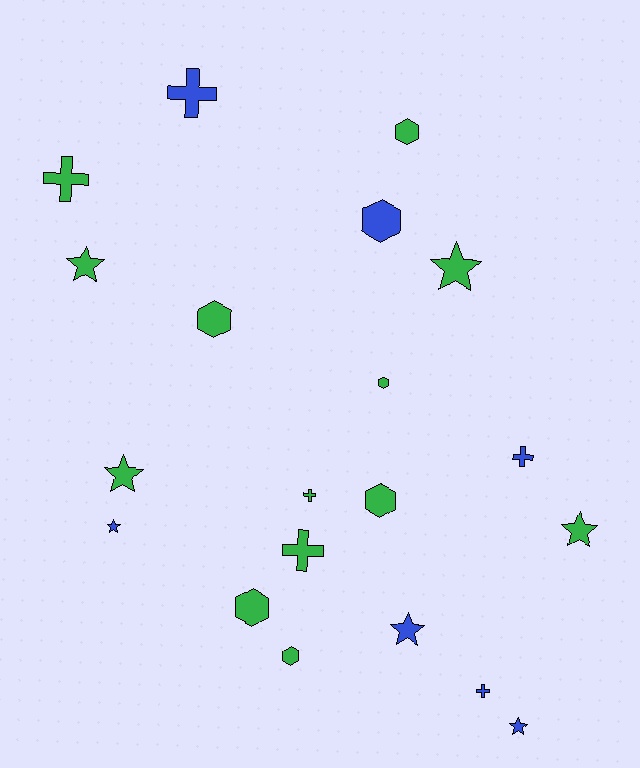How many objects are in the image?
There are 20 objects.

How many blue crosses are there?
There are 3 blue crosses.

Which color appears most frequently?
Green, with 13 objects.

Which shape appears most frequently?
Hexagon, with 7 objects.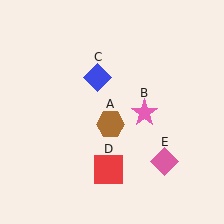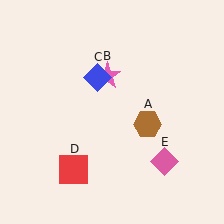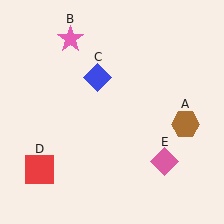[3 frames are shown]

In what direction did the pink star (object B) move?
The pink star (object B) moved up and to the left.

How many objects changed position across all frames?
3 objects changed position: brown hexagon (object A), pink star (object B), red square (object D).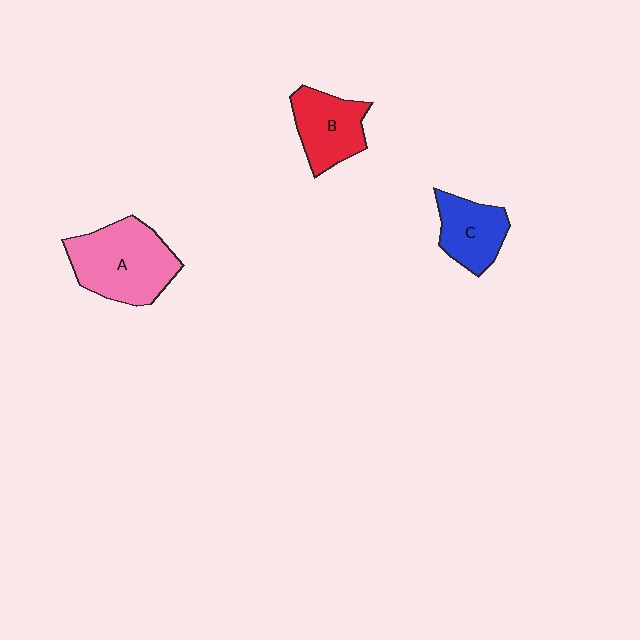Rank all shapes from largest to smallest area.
From largest to smallest: A (pink), B (red), C (blue).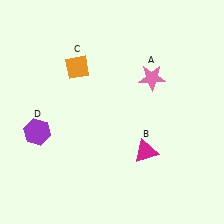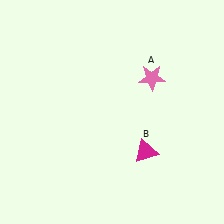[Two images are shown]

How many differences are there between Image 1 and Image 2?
There are 2 differences between the two images.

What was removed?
The orange diamond (C), the purple hexagon (D) were removed in Image 2.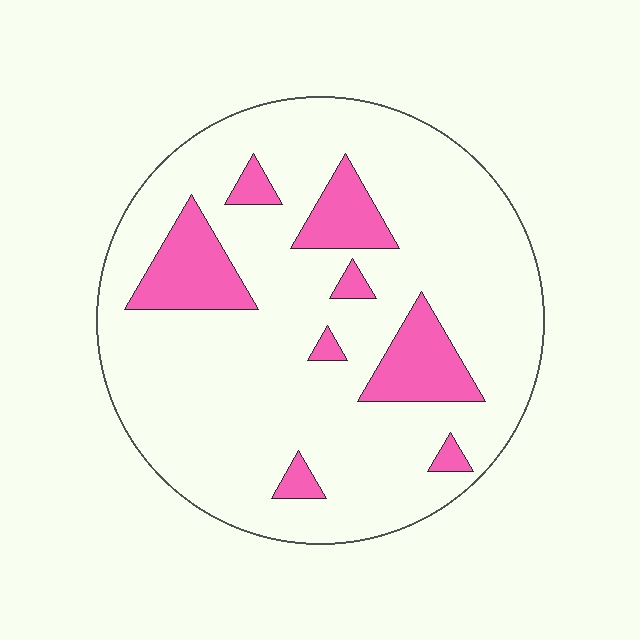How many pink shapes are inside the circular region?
8.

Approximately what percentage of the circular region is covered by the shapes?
Approximately 15%.